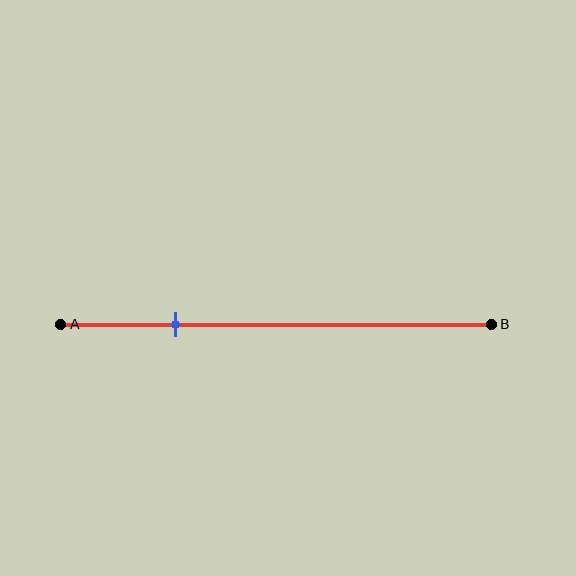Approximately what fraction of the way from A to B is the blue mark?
The blue mark is approximately 25% of the way from A to B.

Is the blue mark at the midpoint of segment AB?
No, the mark is at about 25% from A, not at the 50% midpoint.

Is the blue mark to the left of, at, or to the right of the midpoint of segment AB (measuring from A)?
The blue mark is to the left of the midpoint of segment AB.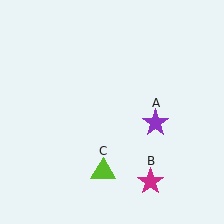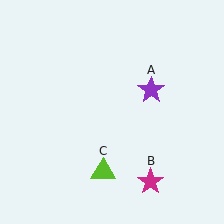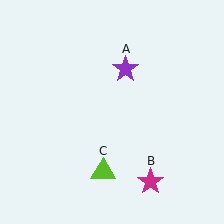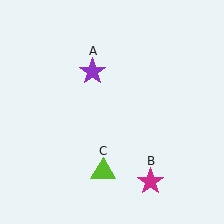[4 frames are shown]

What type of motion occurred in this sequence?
The purple star (object A) rotated counterclockwise around the center of the scene.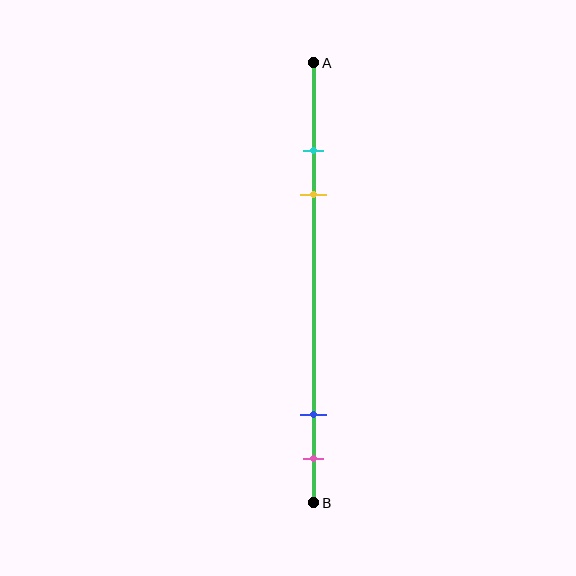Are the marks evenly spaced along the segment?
No, the marks are not evenly spaced.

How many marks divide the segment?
There are 4 marks dividing the segment.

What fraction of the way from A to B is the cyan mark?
The cyan mark is approximately 20% (0.2) of the way from A to B.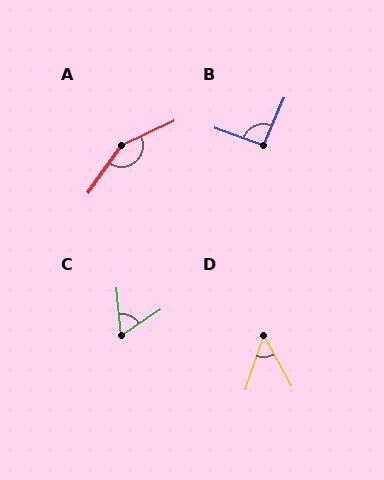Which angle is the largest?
A, at approximately 150 degrees.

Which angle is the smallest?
D, at approximately 47 degrees.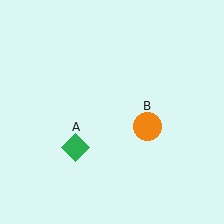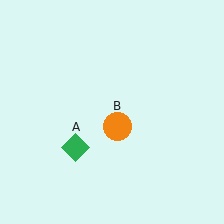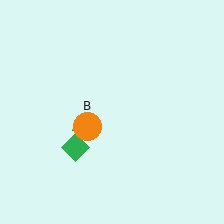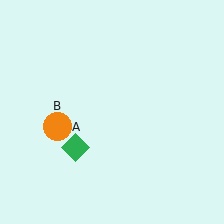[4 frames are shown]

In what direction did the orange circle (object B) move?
The orange circle (object B) moved left.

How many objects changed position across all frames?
1 object changed position: orange circle (object B).